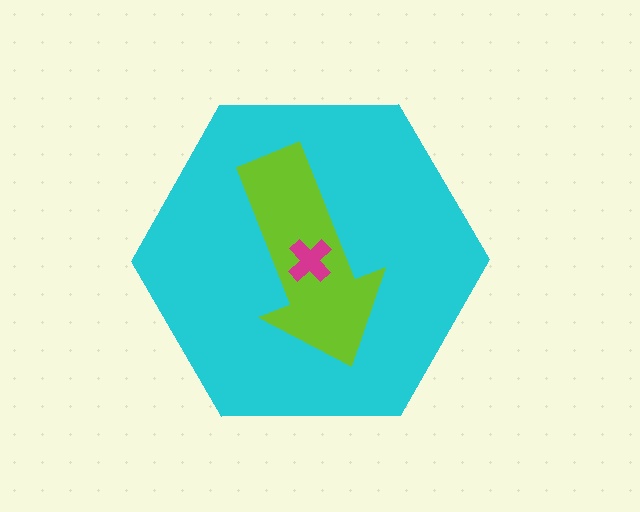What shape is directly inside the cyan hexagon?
The lime arrow.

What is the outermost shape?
The cyan hexagon.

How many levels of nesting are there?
3.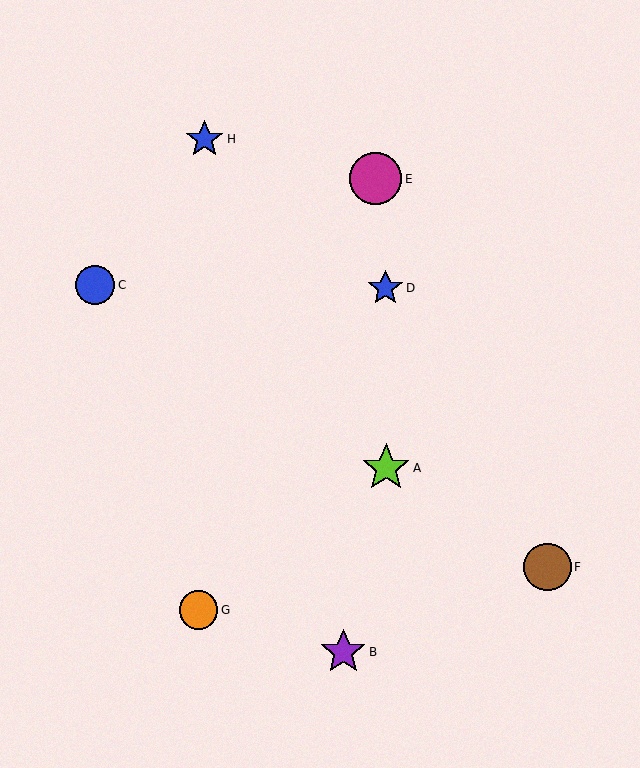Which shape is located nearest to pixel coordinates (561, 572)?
The brown circle (labeled F) at (547, 567) is nearest to that location.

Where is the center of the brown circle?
The center of the brown circle is at (547, 567).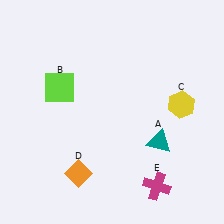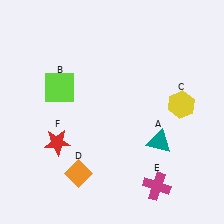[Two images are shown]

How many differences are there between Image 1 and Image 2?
There is 1 difference between the two images.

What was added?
A red star (F) was added in Image 2.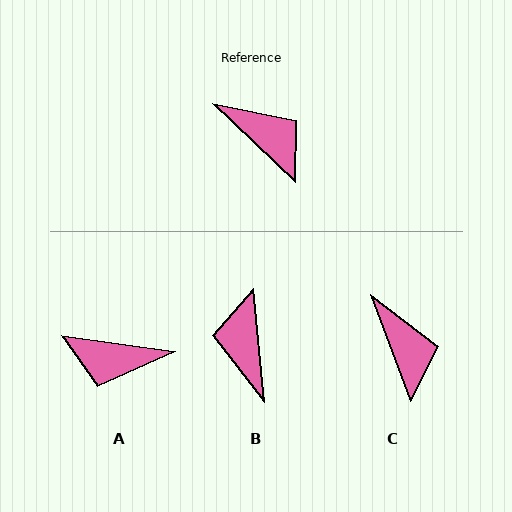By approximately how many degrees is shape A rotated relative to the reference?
Approximately 144 degrees clockwise.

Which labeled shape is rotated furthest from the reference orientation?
A, about 144 degrees away.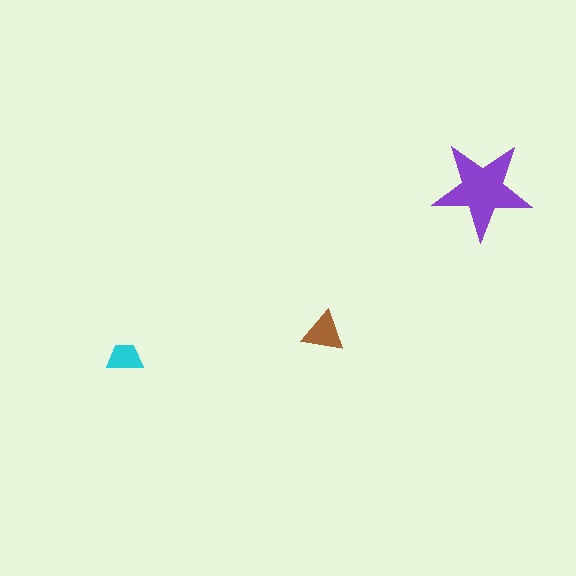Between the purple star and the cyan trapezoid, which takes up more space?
The purple star.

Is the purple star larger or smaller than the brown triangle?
Larger.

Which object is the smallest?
The cyan trapezoid.